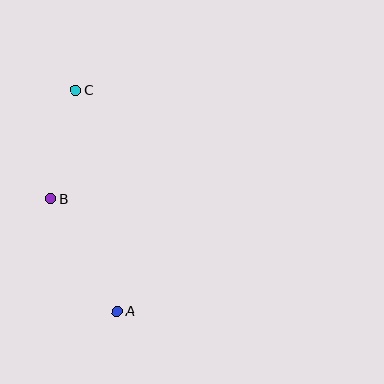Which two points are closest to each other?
Points B and C are closest to each other.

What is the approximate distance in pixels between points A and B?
The distance between A and B is approximately 131 pixels.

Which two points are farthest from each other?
Points A and C are farthest from each other.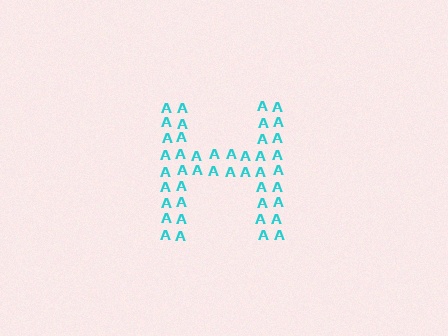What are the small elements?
The small elements are letter A's.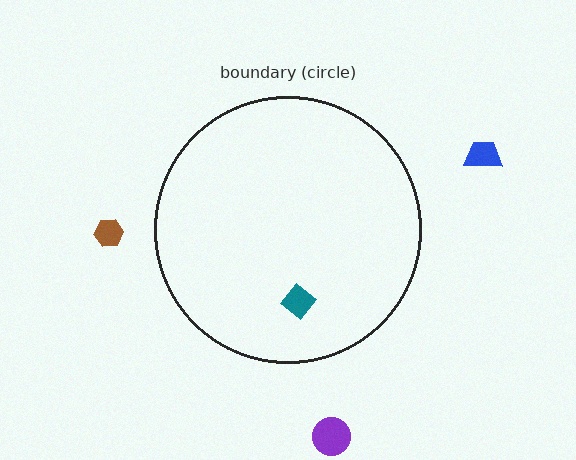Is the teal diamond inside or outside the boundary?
Inside.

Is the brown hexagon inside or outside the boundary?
Outside.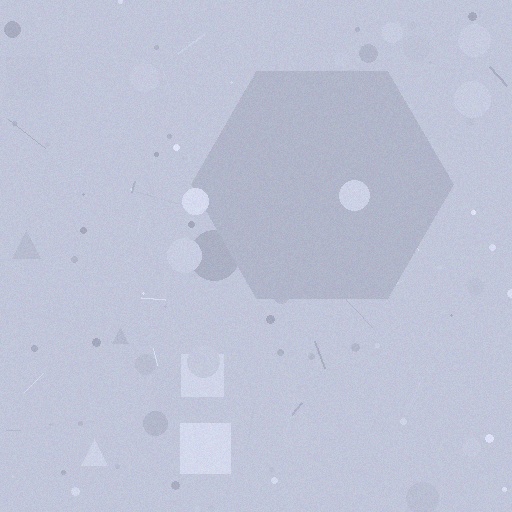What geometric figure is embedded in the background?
A hexagon is embedded in the background.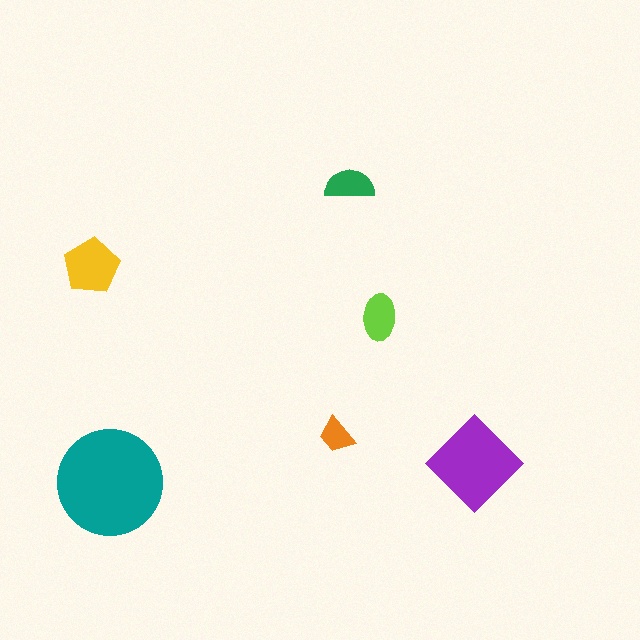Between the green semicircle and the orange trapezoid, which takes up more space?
The green semicircle.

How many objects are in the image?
There are 6 objects in the image.